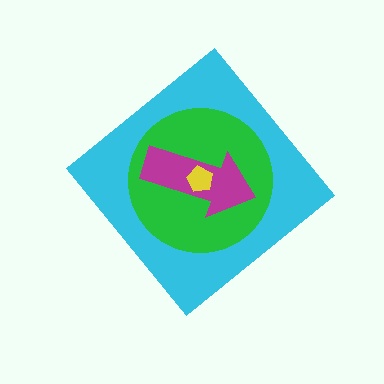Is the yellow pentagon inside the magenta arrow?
Yes.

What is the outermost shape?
The cyan diamond.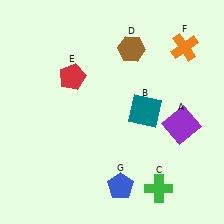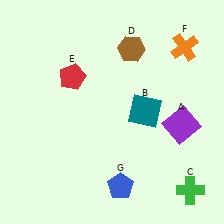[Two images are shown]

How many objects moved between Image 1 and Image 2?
1 object moved between the two images.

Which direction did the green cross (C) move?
The green cross (C) moved right.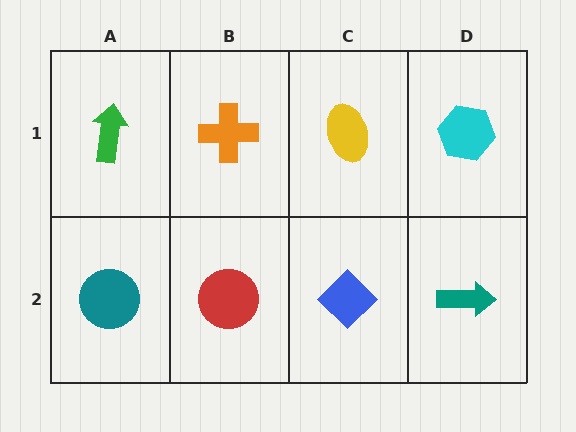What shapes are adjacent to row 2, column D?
A cyan hexagon (row 1, column D), a blue diamond (row 2, column C).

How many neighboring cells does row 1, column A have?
2.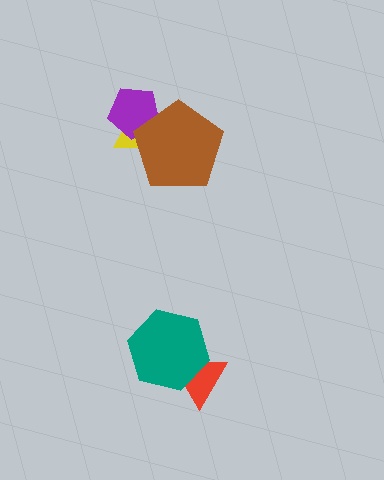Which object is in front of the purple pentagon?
The brown pentagon is in front of the purple pentagon.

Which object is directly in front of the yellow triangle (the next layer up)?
The purple pentagon is directly in front of the yellow triangle.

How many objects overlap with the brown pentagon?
2 objects overlap with the brown pentagon.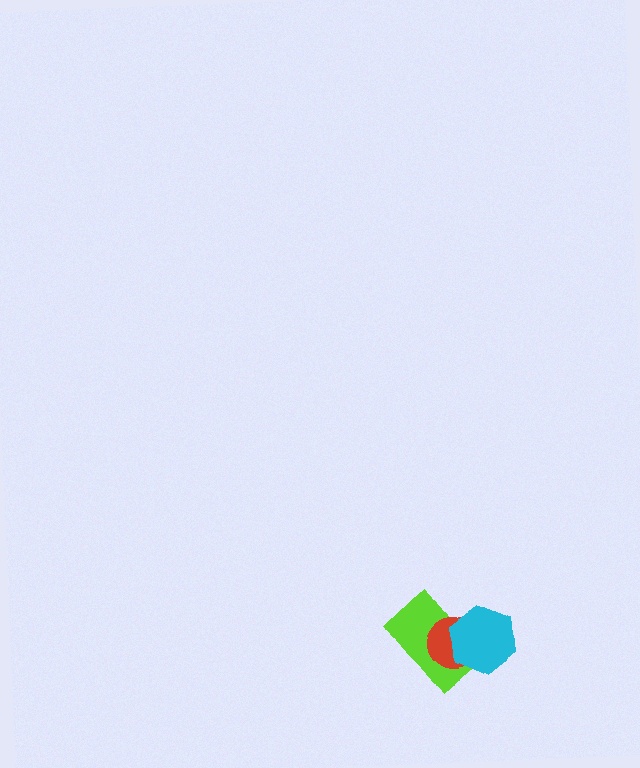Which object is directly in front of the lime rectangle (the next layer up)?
The red circle is directly in front of the lime rectangle.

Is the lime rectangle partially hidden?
Yes, it is partially covered by another shape.